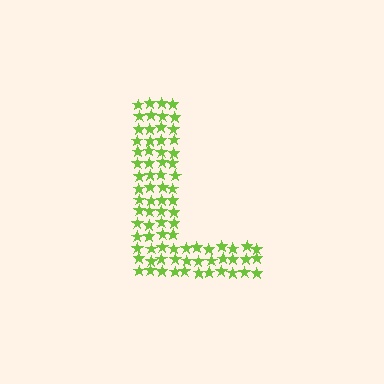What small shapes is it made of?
It is made of small stars.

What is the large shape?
The large shape is the letter L.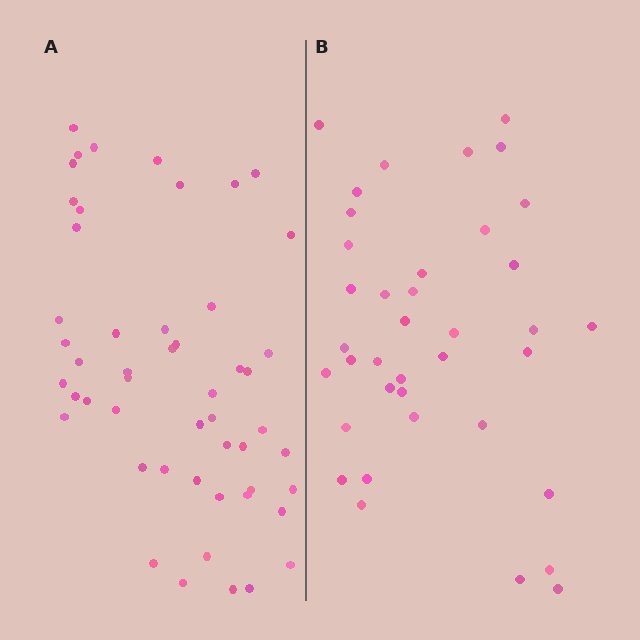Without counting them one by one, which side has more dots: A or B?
Region A (the left region) has more dots.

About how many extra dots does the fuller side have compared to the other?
Region A has approximately 15 more dots than region B.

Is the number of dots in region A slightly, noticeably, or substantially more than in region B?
Region A has noticeably more, but not dramatically so. The ratio is roughly 1.3 to 1.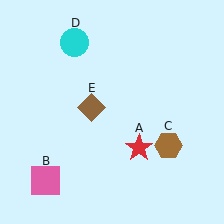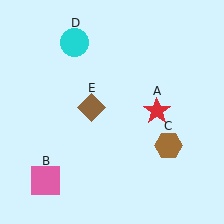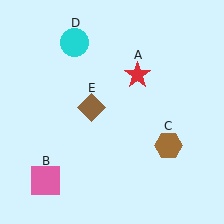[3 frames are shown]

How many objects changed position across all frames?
1 object changed position: red star (object A).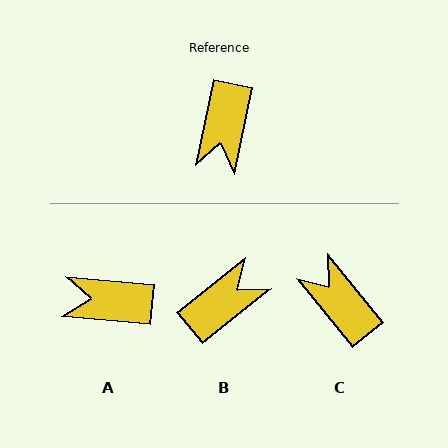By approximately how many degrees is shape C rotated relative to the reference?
Approximately 129 degrees clockwise.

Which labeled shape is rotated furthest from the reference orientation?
B, about 141 degrees away.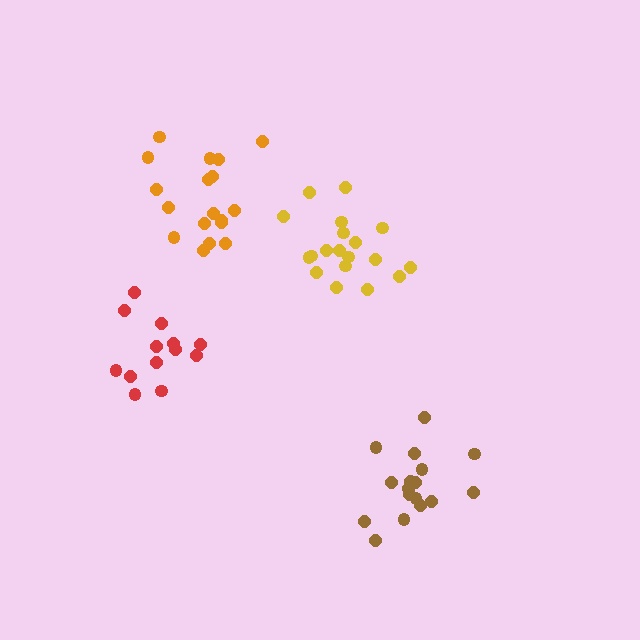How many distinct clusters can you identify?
There are 4 distinct clusters.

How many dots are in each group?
Group 1: 19 dots, Group 2: 13 dots, Group 3: 17 dots, Group 4: 18 dots (67 total).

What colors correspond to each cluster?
The clusters are colored: yellow, red, brown, orange.